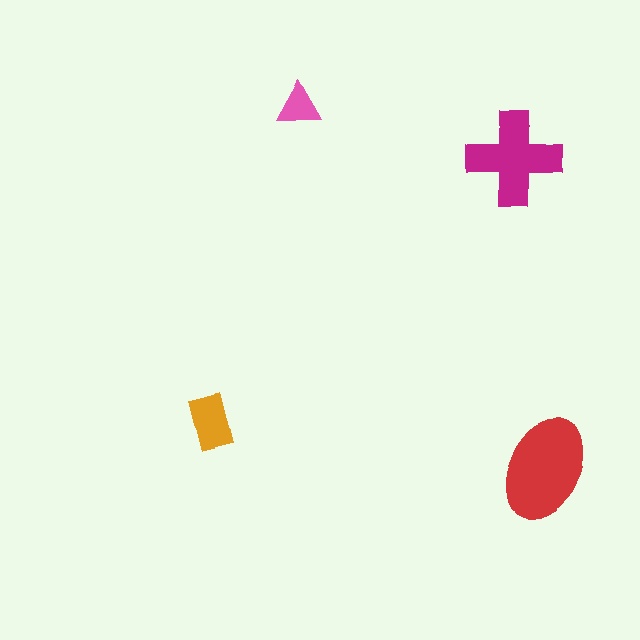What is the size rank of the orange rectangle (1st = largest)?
3rd.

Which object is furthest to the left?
The orange rectangle is leftmost.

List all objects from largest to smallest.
The red ellipse, the magenta cross, the orange rectangle, the pink triangle.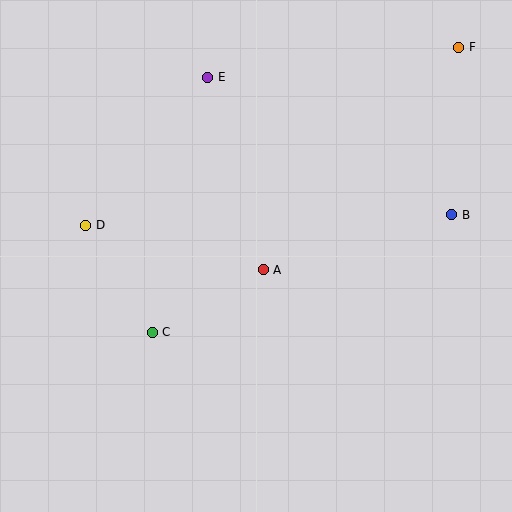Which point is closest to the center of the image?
Point A at (263, 270) is closest to the center.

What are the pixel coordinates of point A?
Point A is at (263, 270).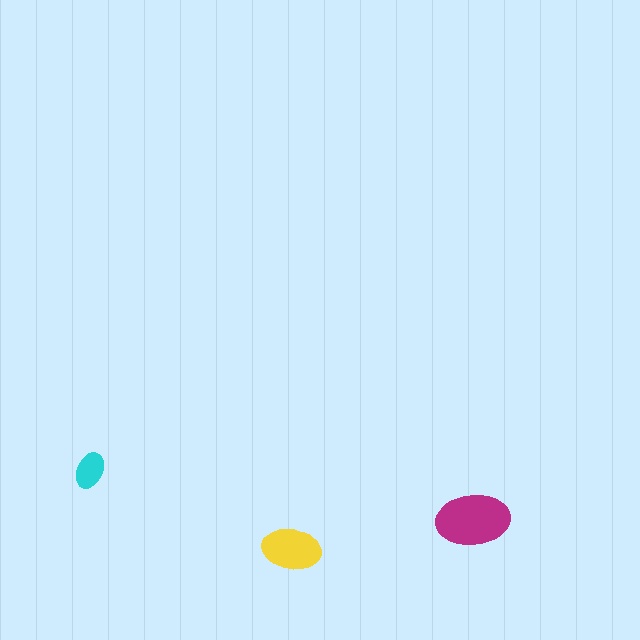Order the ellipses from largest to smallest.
the magenta one, the yellow one, the cyan one.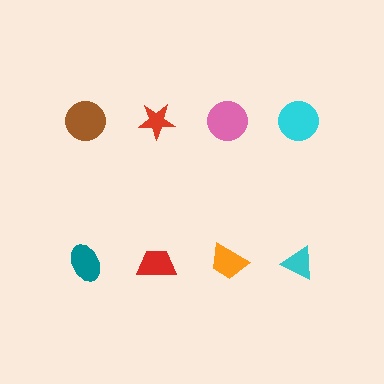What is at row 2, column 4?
A cyan triangle.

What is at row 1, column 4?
A cyan circle.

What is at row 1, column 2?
A red star.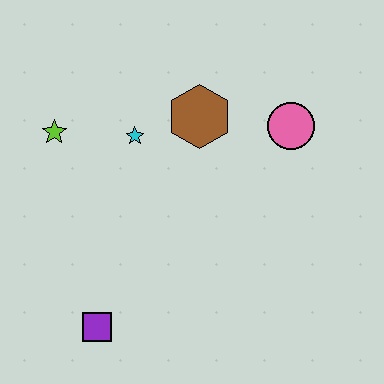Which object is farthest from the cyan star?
The purple square is farthest from the cyan star.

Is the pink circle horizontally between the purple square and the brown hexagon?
No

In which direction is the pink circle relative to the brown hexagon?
The pink circle is to the right of the brown hexagon.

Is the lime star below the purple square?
No